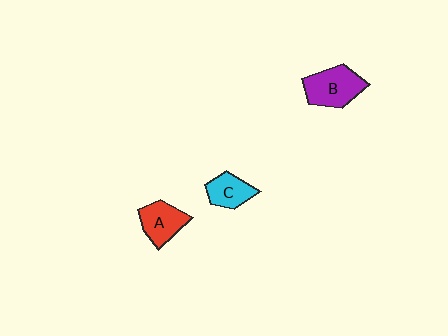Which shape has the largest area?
Shape B (purple).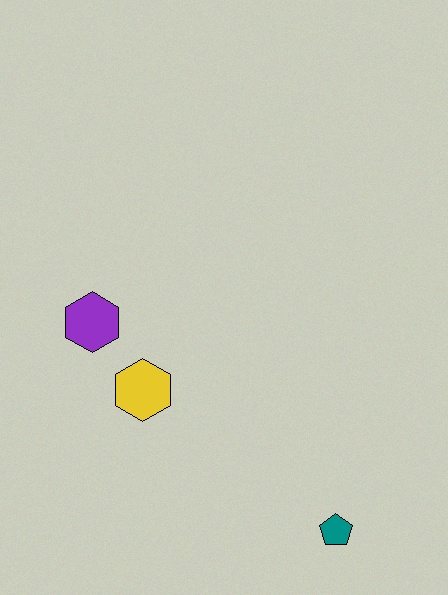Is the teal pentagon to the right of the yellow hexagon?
Yes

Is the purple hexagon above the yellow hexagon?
Yes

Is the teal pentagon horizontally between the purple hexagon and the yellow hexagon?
No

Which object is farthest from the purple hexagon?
The teal pentagon is farthest from the purple hexagon.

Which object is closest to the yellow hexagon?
The purple hexagon is closest to the yellow hexagon.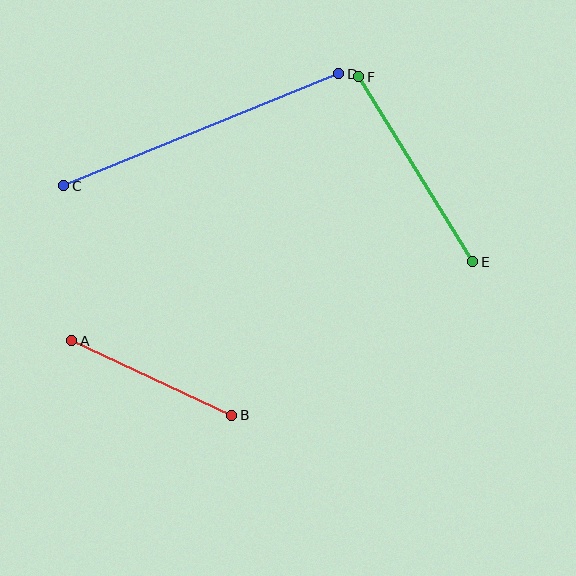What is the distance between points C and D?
The distance is approximately 297 pixels.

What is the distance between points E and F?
The distance is approximately 217 pixels.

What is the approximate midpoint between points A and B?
The midpoint is at approximately (152, 378) pixels.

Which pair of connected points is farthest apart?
Points C and D are farthest apart.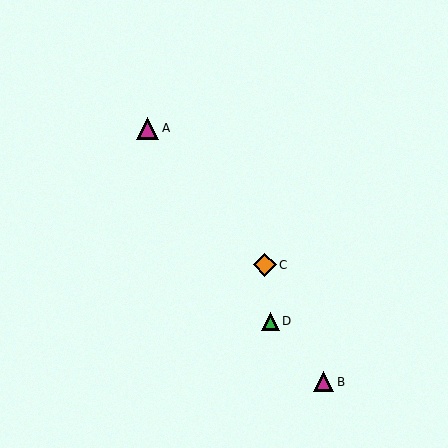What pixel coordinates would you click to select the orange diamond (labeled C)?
Click at (265, 265) to select the orange diamond C.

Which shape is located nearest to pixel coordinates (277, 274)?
The orange diamond (labeled C) at (265, 265) is nearest to that location.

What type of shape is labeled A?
Shape A is a magenta triangle.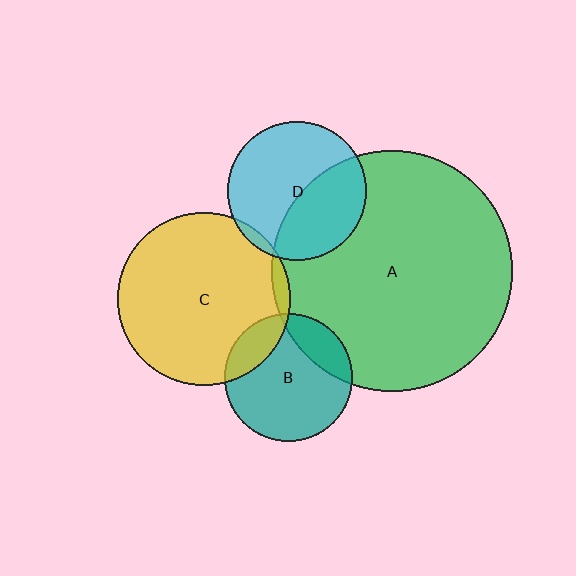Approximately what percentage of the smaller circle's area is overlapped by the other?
Approximately 5%.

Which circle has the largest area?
Circle A (green).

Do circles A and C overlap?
Yes.